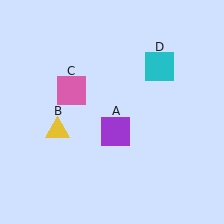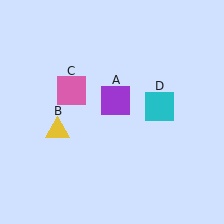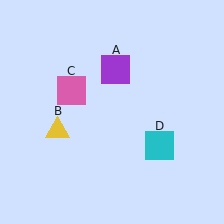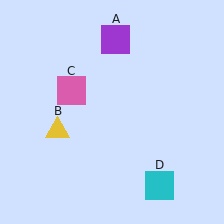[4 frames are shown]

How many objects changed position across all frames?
2 objects changed position: purple square (object A), cyan square (object D).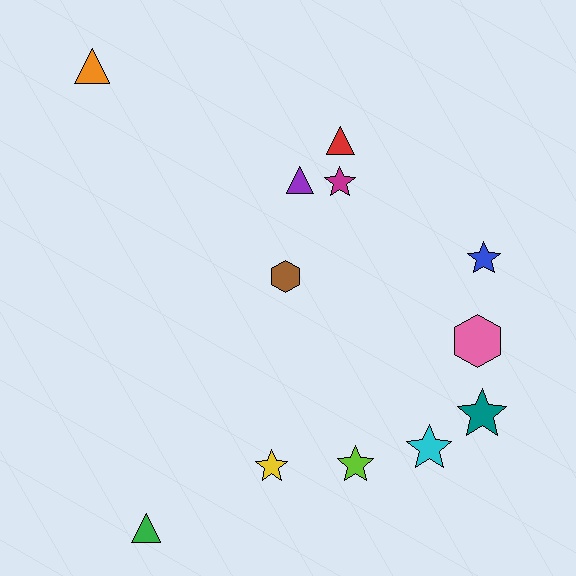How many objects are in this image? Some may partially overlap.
There are 12 objects.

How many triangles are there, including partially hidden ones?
There are 4 triangles.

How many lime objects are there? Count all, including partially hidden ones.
There is 1 lime object.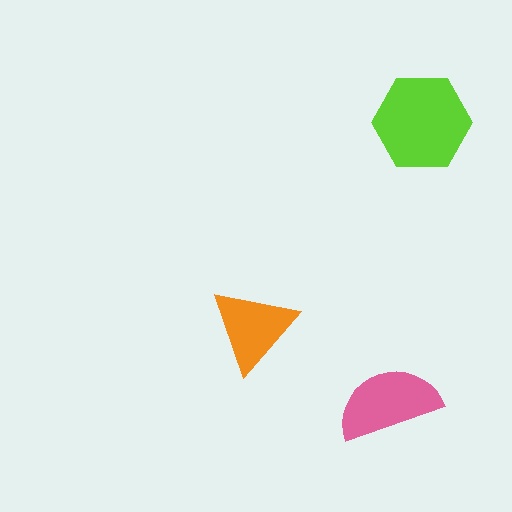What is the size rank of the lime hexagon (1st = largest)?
1st.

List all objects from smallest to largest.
The orange triangle, the pink semicircle, the lime hexagon.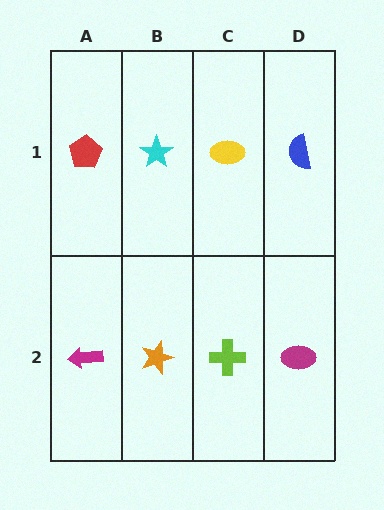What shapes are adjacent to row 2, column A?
A red pentagon (row 1, column A), an orange star (row 2, column B).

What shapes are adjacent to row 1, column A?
A magenta arrow (row 2, column A), a cyan star (row 1, column B).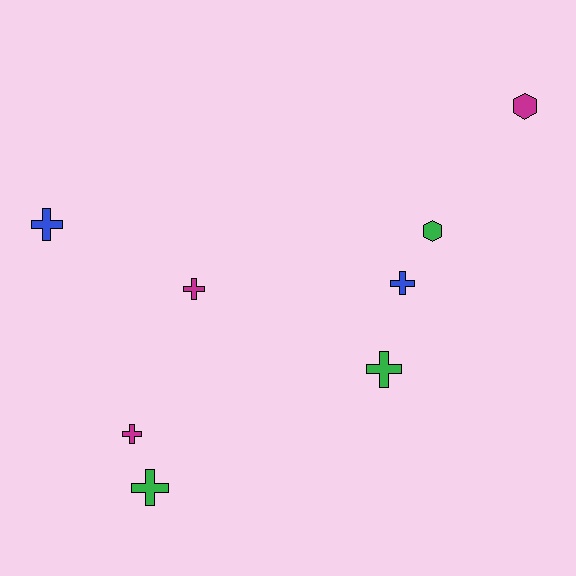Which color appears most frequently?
Magenta, with 3 objects.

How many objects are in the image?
There are 8 objects.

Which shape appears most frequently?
Cross, with 6 objects.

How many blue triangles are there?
There are no blue triangles.